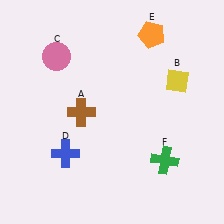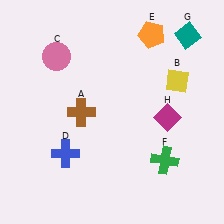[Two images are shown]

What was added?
A teal diamond (G), a magenta diamond (H) were added in Image 2.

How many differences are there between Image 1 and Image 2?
There are 2 differences between the two images.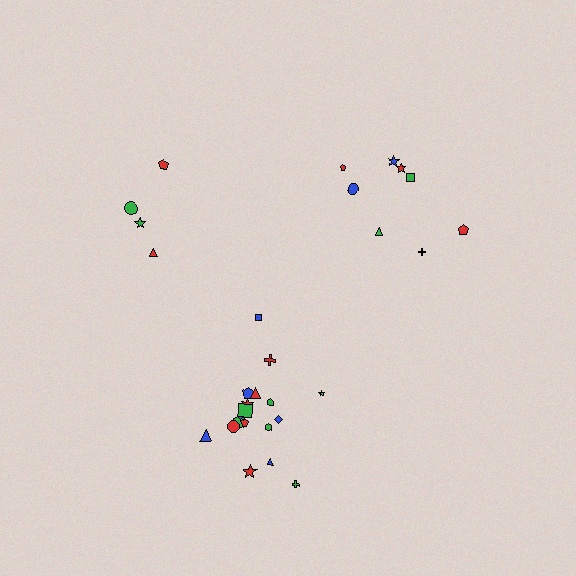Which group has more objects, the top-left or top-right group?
The top-right group.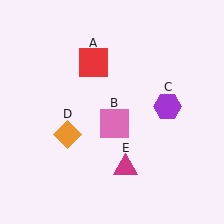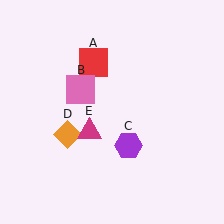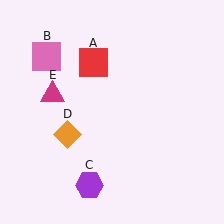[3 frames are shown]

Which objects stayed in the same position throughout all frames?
Red square (object A) and orange diamond (object D) remained stationary.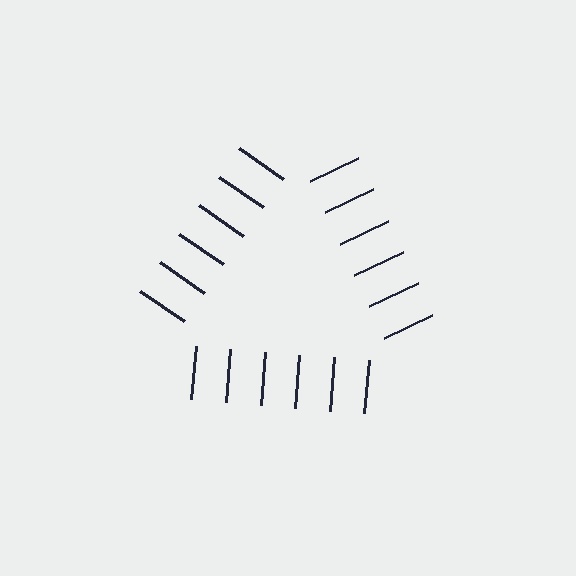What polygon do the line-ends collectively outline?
An illusory triangle — the line segments terminate on its edges but no continuous stroke is drawn.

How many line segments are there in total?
18 — 6 along each of the 3 edges.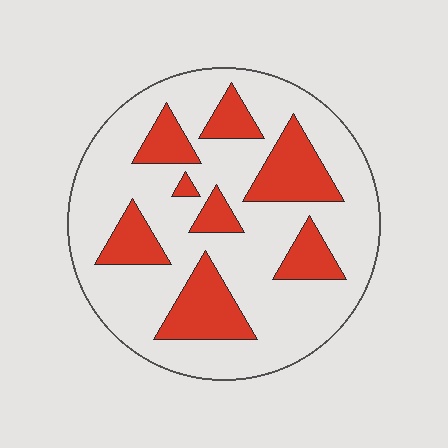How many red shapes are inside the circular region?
8.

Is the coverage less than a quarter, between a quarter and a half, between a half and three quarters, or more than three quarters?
Between a quarter and a half.